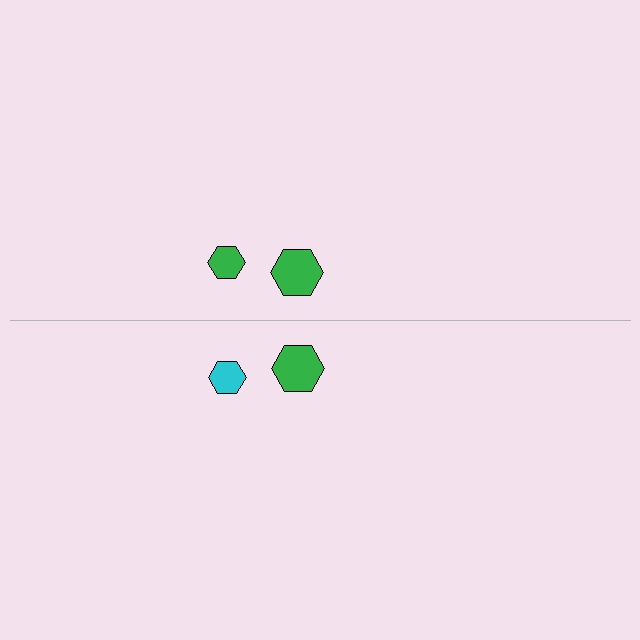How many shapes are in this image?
There are 4 shapes in this image.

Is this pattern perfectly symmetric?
No, the pattern is not perfectly symmetric. The cyan hexagon on the bottom side breaks the symmetry — its mirror counterpart is green.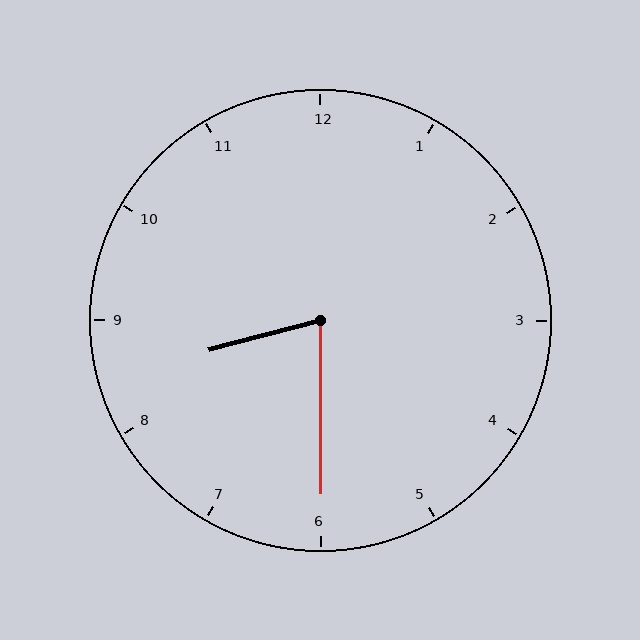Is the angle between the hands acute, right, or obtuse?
It is acute.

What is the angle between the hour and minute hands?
Approximately 75 degrees.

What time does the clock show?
8:30.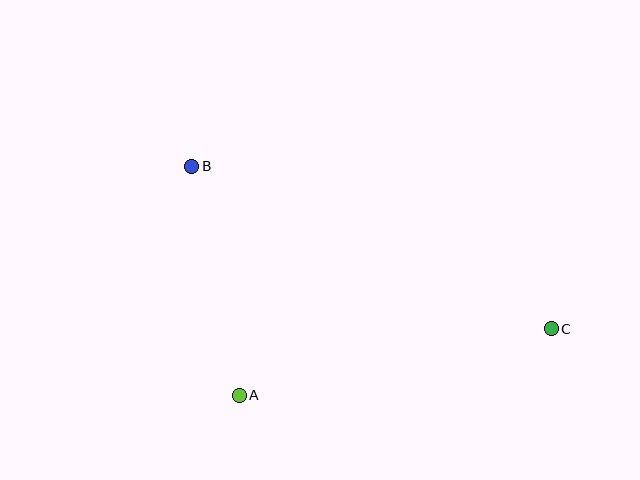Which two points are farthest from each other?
Points B and C are farthest from each other.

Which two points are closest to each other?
Points A and B are closest to each other.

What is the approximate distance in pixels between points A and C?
The distance between A and C is approximately 319 pixels.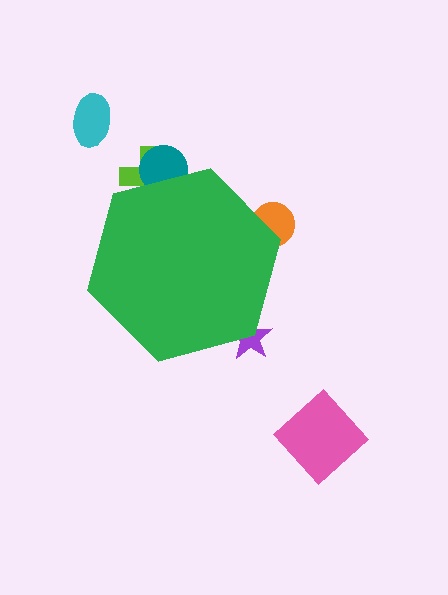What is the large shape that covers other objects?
A green hexagon.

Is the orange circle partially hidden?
Yes, the orange circle is partially hidden behind the green hexagon.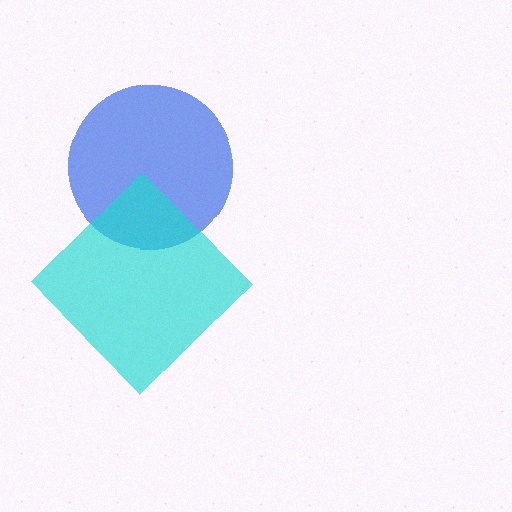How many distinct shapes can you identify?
There are 2 distinct shapes: a blue circle, a cyan diamond.